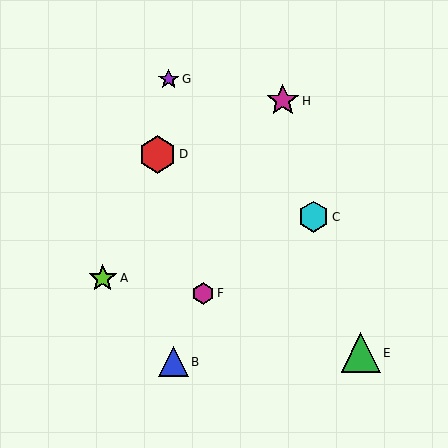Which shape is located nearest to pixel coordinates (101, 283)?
The lime star (labeled A) at (103, 278) is nearest to that location.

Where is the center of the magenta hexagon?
The center of the magenta hexagon is at (203, 293).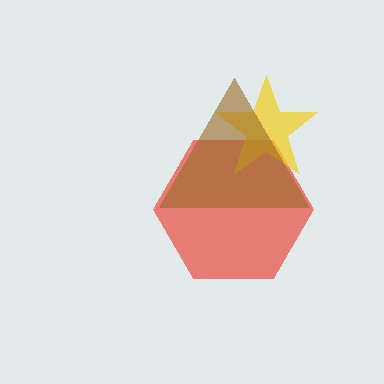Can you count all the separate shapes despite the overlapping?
Yes, there are 3 separate shapes.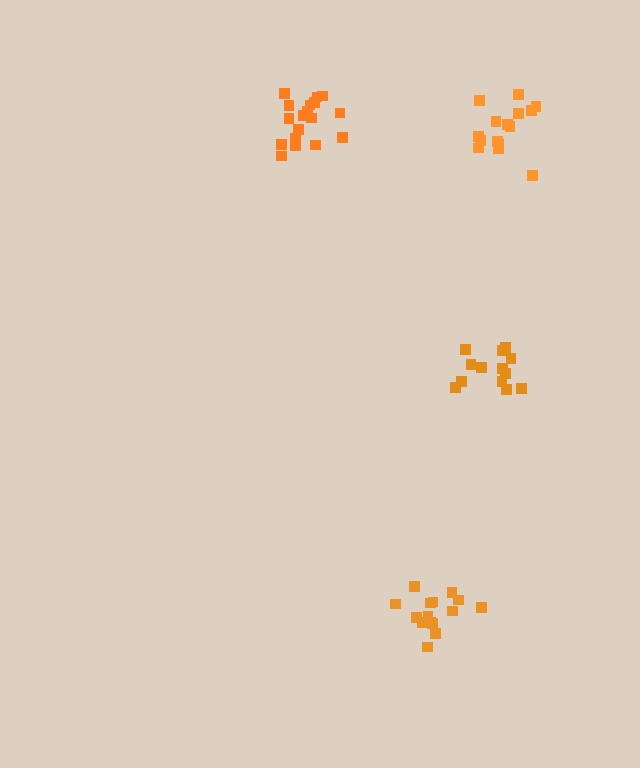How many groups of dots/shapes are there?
There are 4 groups.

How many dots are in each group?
Group 1: 19 dots, Group 2: 13 dots, Group 3: 15 dots, Group 4: 15 dots (62 total).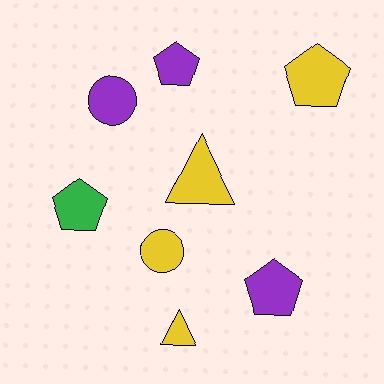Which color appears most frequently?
Yellow, with 4 objects.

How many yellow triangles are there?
There are 2 yellow triangles.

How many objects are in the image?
There are 8 objects.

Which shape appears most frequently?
Pentagon, with 4 objects.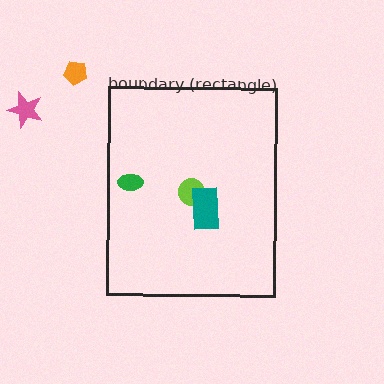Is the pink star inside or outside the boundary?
Outside.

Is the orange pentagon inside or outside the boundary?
Outside.